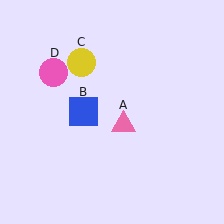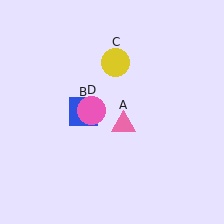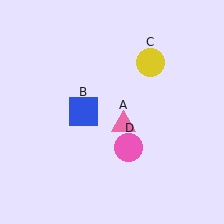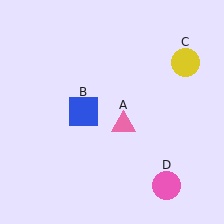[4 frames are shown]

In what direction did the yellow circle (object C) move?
The yellow circle (object C) moved right.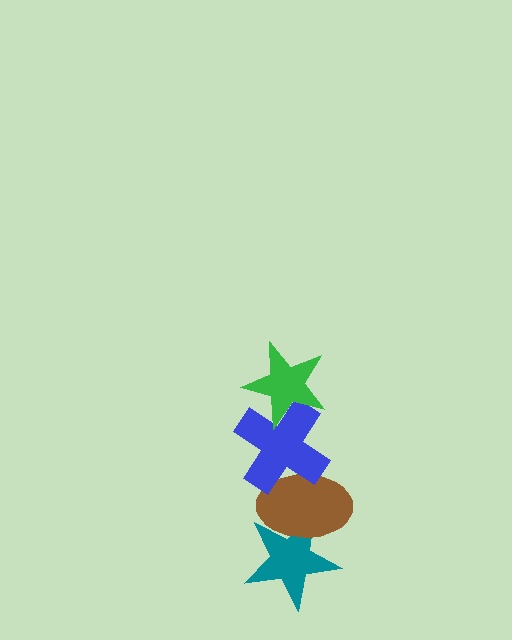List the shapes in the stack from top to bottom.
From top to bottom: the green star, the blue cross, the brown ellipse, the teal star.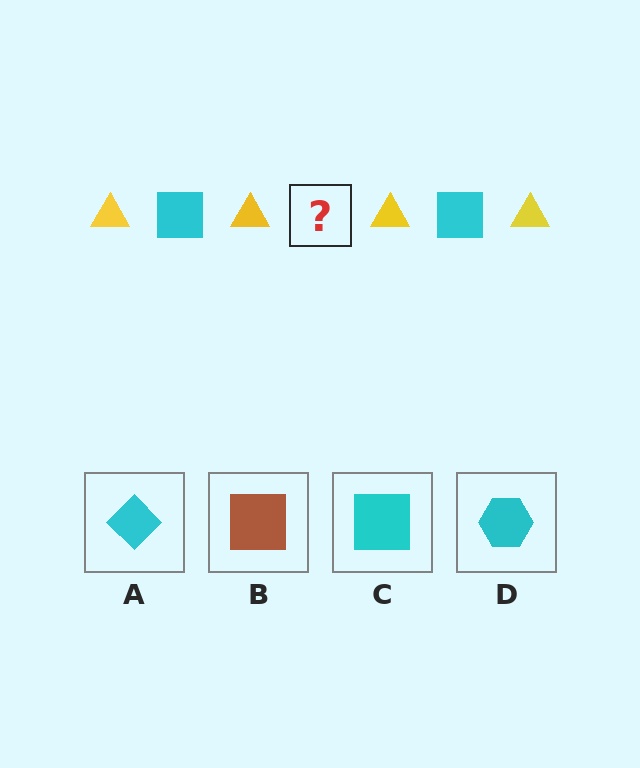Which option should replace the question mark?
Option C.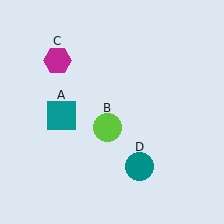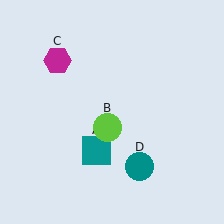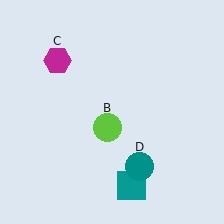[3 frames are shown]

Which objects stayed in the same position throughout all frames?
Lime circle (object B) and magenta hexagon (object C) and teal circle (object D) remained stationary.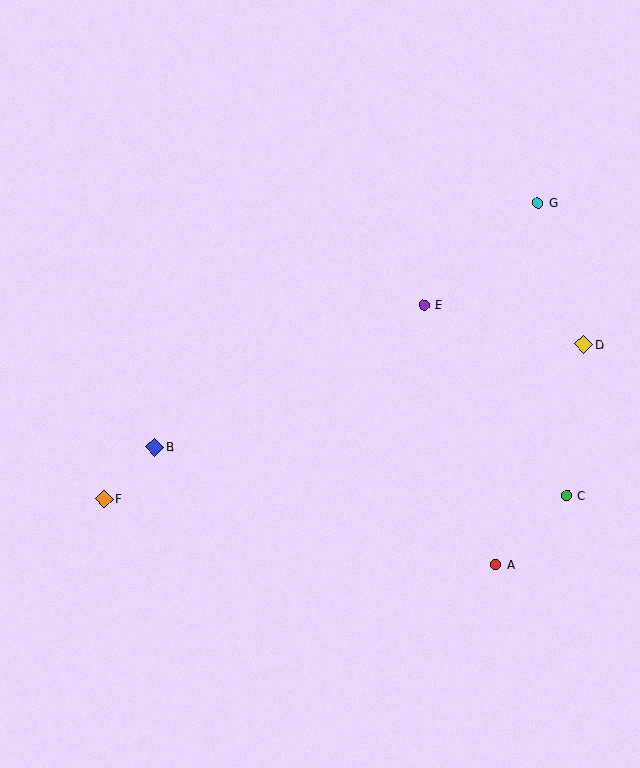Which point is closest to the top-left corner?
Point B is closest to the top-left corner.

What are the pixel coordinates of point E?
Point E is at (424, 305).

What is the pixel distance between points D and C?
The distance between D and C is 152 pixels.